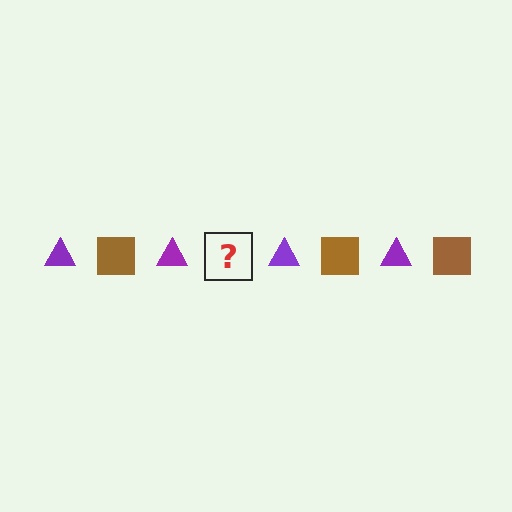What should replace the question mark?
The question mark should be replaced with a brown square.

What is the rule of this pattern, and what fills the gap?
The rule is that the pattern alternates between purple triangle and brown square. The gap should be filled with a brown square.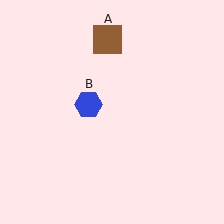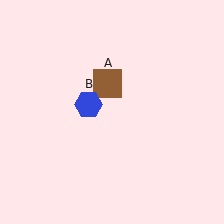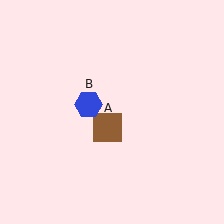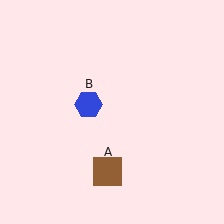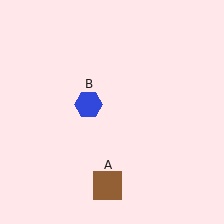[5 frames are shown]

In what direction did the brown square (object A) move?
The brown square (object A) moved down.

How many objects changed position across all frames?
1 object changed position: brown square (object A).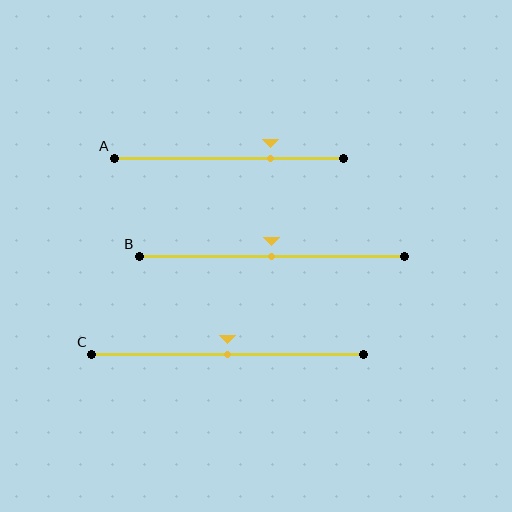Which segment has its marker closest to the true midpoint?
Segment B has its marker closest to the true midpoint.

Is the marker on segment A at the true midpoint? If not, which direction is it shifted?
No, the marker on segment A is shifted to the right by about 18% of the segment length.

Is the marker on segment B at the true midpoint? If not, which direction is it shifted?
Yes, the marker on segment B is at the true midpoint.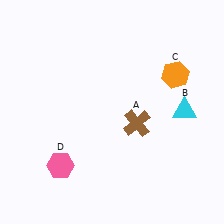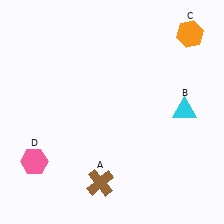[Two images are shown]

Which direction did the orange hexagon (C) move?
The orange hexagon (C) moved up.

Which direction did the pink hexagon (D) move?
The pink hexagon (D) moved left.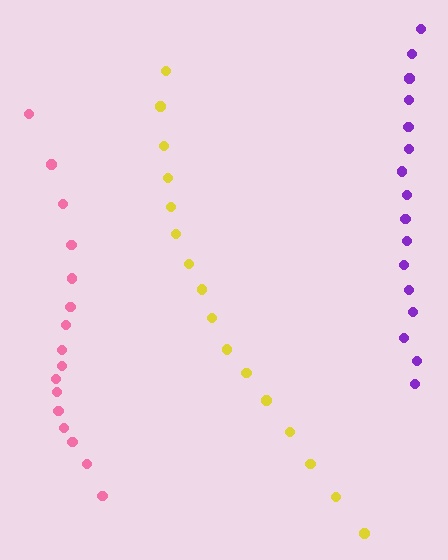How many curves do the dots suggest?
There are 3 distinct paths.